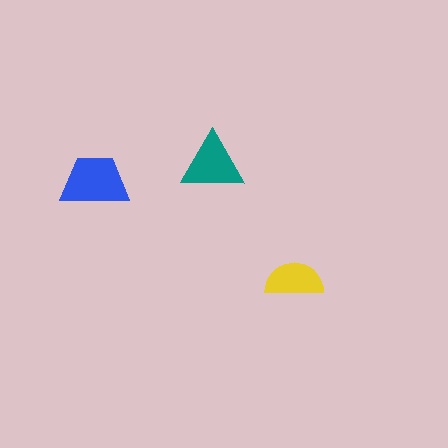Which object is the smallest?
The yellow semicircle.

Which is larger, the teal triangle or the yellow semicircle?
The teal triangle.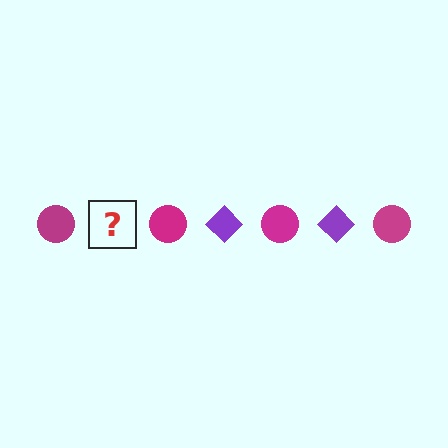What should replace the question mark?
The question mark should be replaced with a purple diamond.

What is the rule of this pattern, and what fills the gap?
The rule is that the pattern alternates between magenta circle and purple diamond. The gap should be filled with a purple diamond.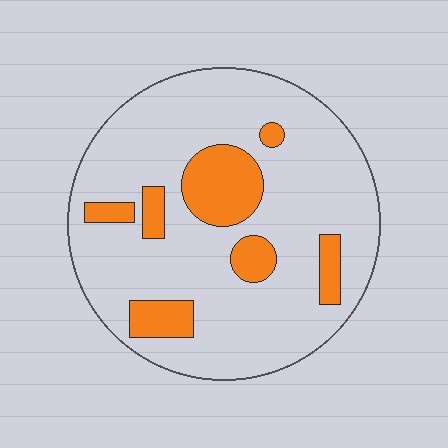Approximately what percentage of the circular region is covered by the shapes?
Approximately 20%.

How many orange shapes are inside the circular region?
7.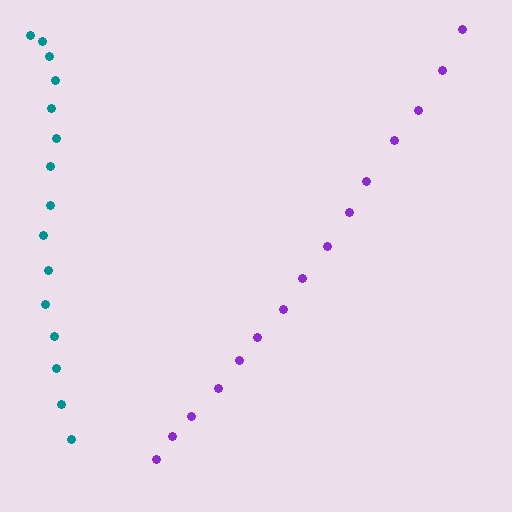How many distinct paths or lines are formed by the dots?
There are 2 distinct paths.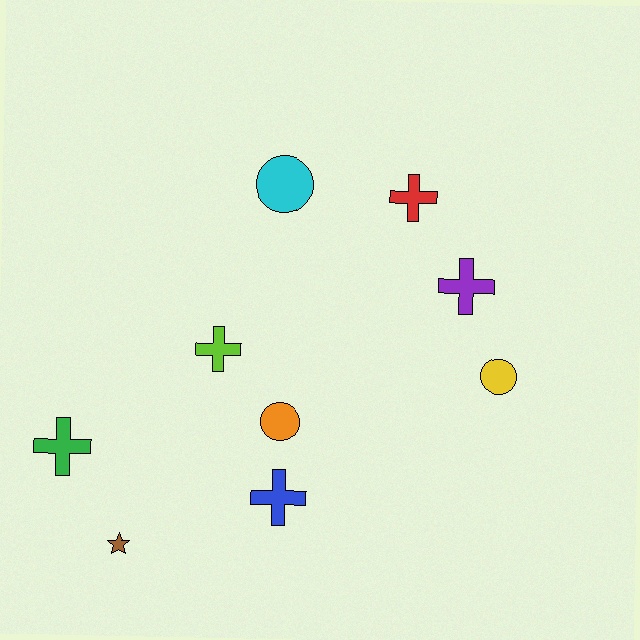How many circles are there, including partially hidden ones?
There are 3 circles.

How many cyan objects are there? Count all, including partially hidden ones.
There is 1 cyan object.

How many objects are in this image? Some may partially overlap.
There are 9 objects.